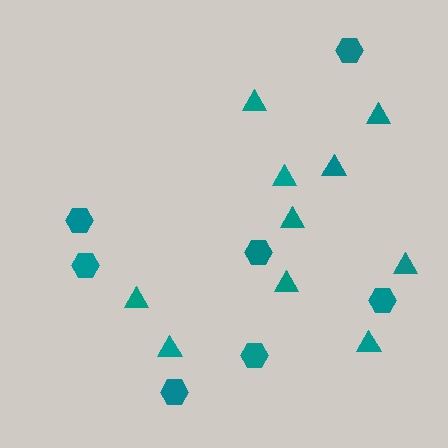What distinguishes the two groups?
There are 2 groups: one group of triangles (10) and one group of hexagons (7).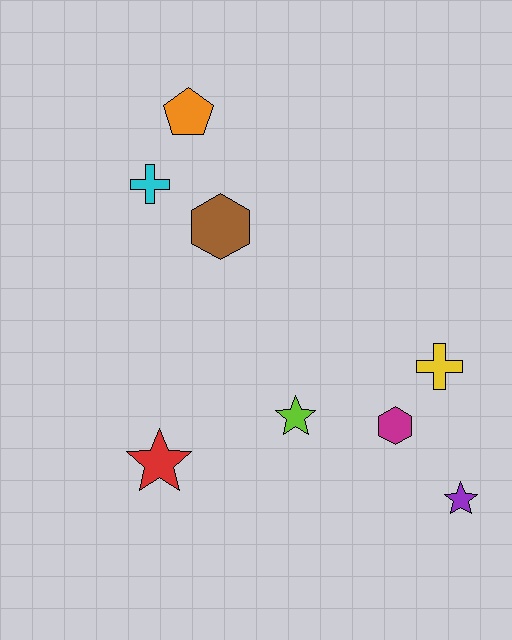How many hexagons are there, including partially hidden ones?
There are 2 hexagons.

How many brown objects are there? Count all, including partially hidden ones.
There is 1 brown object.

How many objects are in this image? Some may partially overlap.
There are 8 objects.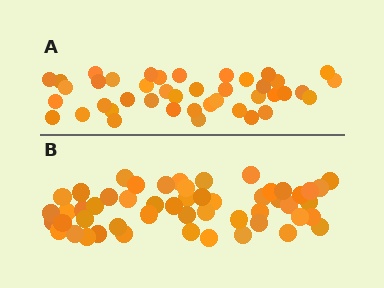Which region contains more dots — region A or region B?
Region B (the bottom region) has more dots.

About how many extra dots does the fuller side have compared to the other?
Region B has roughly 10 or so more dots than region A.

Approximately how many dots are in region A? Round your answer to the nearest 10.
About 40 dots. (The exact count is 42, which rounds to 40.)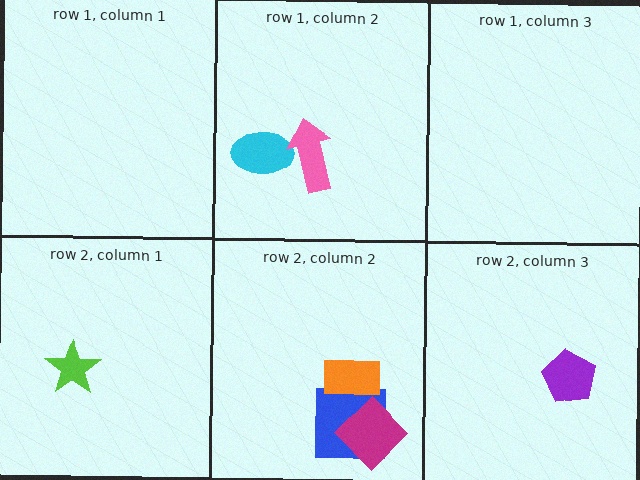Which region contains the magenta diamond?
The row 2, column 2 region.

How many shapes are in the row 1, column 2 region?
2.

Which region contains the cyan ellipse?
The row 1, column 2 region.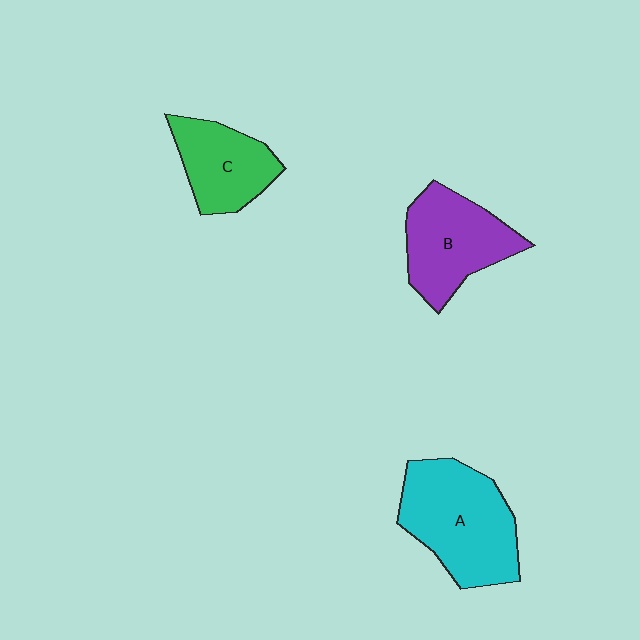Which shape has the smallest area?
Shape C (green).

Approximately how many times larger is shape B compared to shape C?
Approximately 1.2 times.